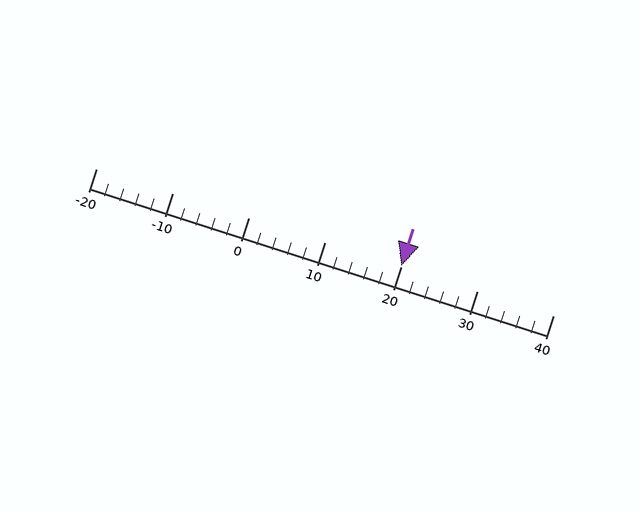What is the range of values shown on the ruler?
The ruler shows values from -20 to 40.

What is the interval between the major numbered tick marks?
The major tick marks are spaced 10 units apart.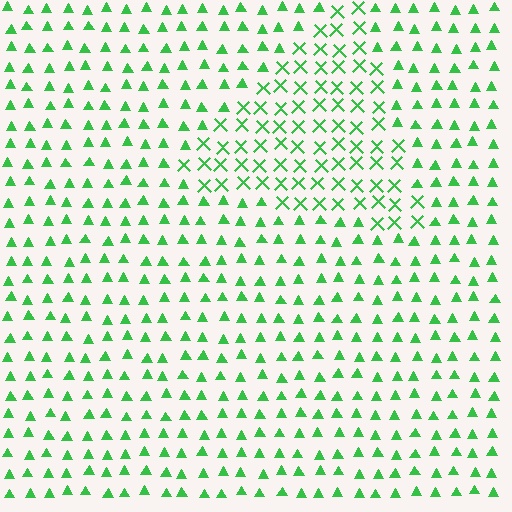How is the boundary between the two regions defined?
The boundary is defined by a change in element shape: X marks inside vs. triangles outside. All elements share the same color and spacing.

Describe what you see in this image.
The image is filled with small green elements arranged in a uniform grid. A triangle-shaped region contains X marks, while the surrounding area contains triangles. The boundary is defined purely by the change in element shape.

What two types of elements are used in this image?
The image uses X marks inside the triangle region and triangles outside it.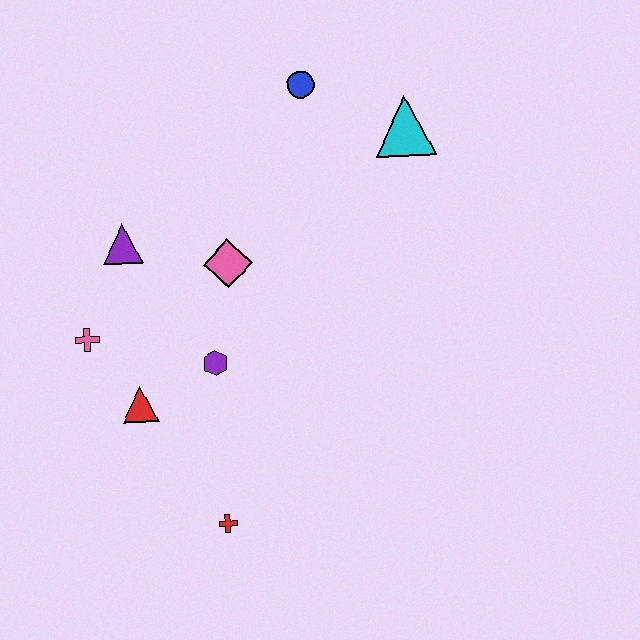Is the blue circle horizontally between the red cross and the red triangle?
No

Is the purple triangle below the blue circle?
Yes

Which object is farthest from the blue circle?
The red cross is farthest from the blue circle.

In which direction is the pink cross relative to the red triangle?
The pink cross is above the red triangle.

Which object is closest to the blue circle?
The cyan triangle is closest to the blue circle.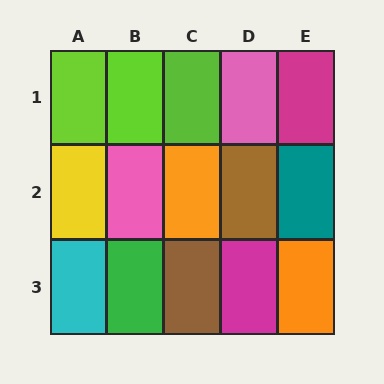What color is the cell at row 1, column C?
Lime.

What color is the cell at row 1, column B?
Lime.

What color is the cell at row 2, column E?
Teal.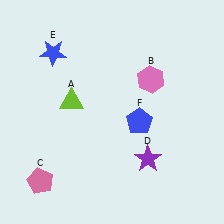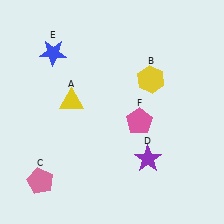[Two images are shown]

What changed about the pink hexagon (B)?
In Image 1, B is pink. In Image 2, it changed to yellow.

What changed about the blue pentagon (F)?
In Image 1, F is blue. In Image 2, it changed to pink.